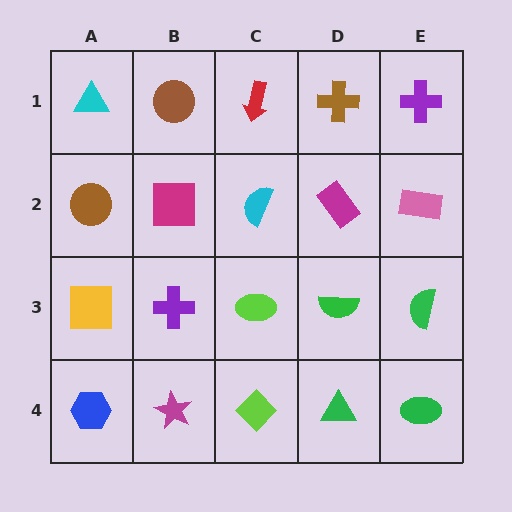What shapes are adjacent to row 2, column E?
A purple cross (row 1, column E), a green semicircle (row 3, column E), a magenta rectangle (row 2, column D).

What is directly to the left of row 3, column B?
A yellow square.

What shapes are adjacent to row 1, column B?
A magenta square (row 2, column B), a cyan triangle (row 1, column A), a red arrow (row 1, column C).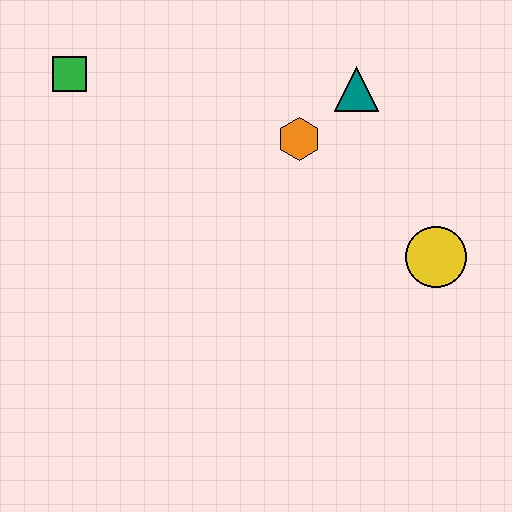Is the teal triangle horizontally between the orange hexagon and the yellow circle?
Yes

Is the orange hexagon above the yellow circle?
Yes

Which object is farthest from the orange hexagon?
The green square is farthest from the orange hexagon.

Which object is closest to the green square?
The orange hexagon is closest to the green square.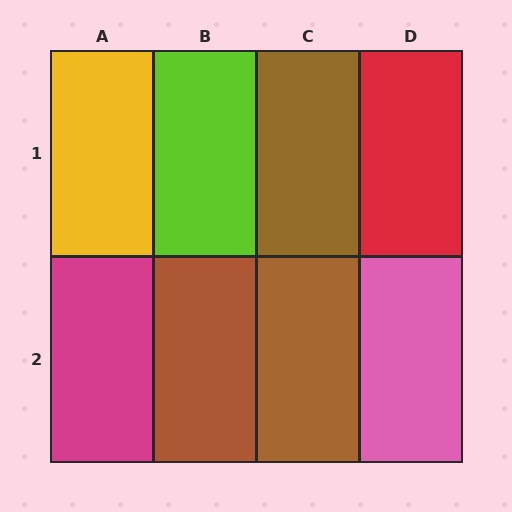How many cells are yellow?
1 cell is yellow.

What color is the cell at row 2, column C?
Brown.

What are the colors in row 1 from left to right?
Yellow, lime, brown, red.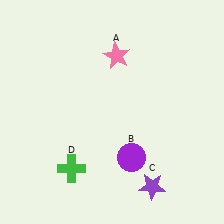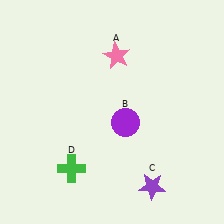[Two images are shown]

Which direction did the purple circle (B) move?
The purple circle (B) moved up.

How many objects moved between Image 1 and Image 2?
1 object moved between the two images.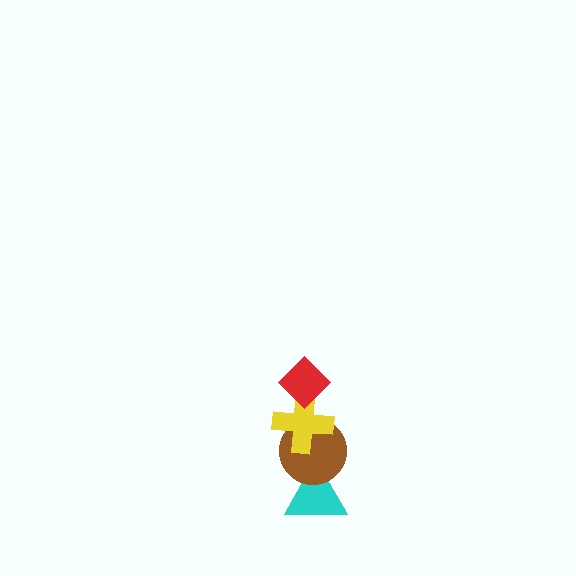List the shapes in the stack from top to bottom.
From top to bottom: the red diamond, the yellow cross, the brown circle, the cyan triangle.